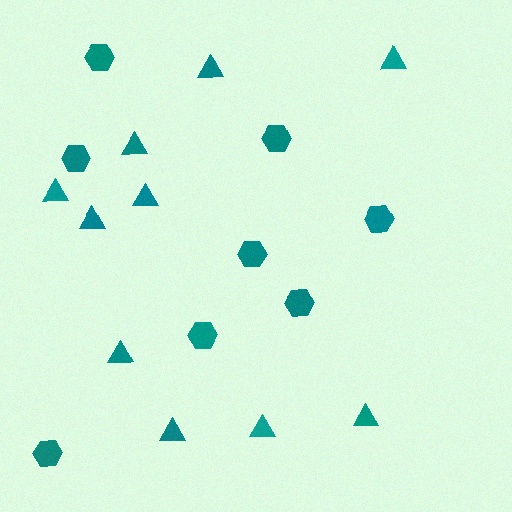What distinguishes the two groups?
There are 2 groups: one group of triangles (10) and one group of hexagons (8).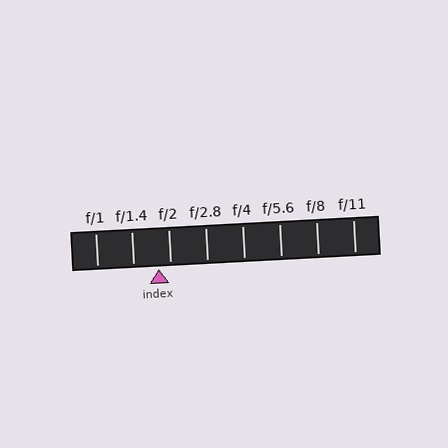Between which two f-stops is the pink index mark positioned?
The index mark is between f/1.4 and f/2.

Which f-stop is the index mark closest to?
The index mark is closest to f/2.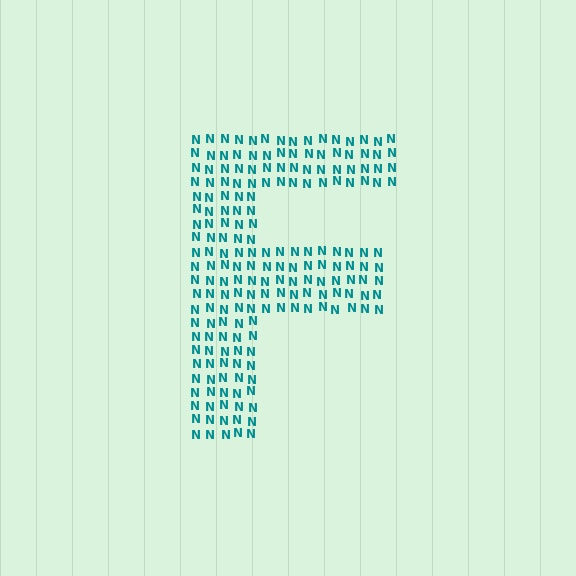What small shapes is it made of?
It is made of small letter N's.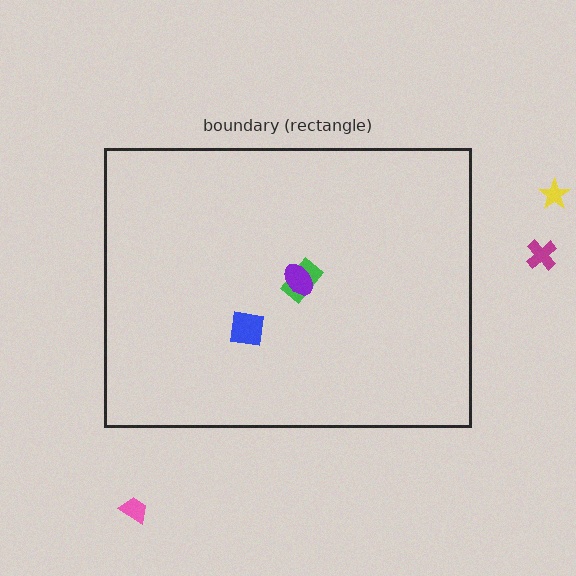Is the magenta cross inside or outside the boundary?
Outside.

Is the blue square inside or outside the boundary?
Inside.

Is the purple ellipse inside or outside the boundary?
Inside.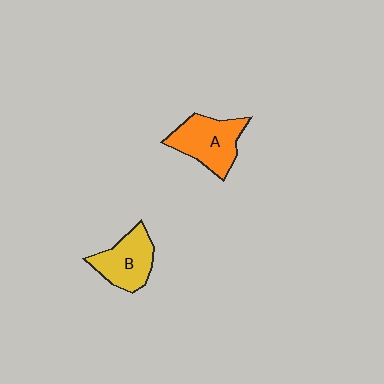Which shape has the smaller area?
Shape B (yellow).